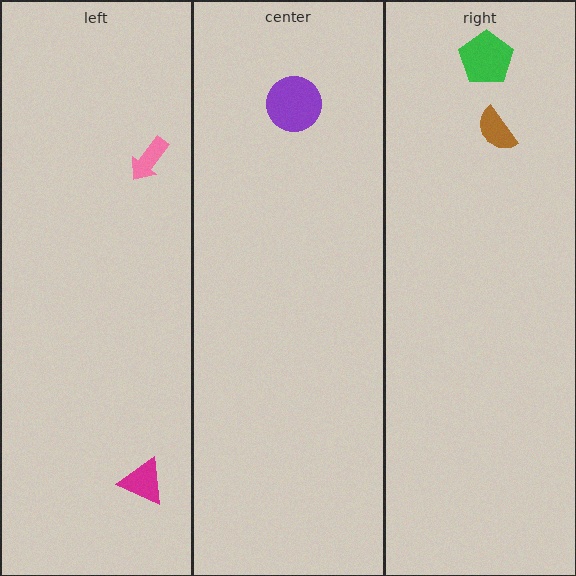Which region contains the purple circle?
The center region.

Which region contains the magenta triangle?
The left region.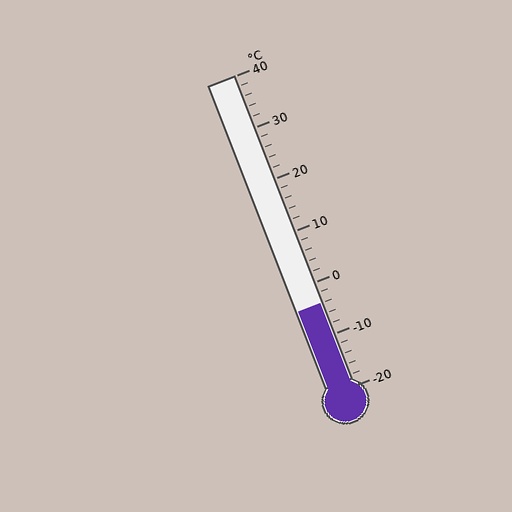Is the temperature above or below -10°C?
The temperature is above -10°C.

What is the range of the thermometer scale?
The thermometer scale ranges from -20°C to 40°C.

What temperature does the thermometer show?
The thermometer shows approximately -4°C.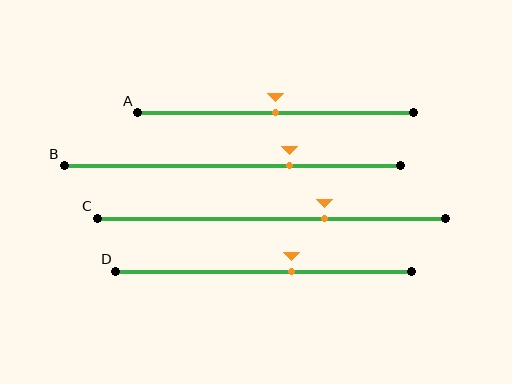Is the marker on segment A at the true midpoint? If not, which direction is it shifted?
Yes, the marker on segment A is at the true midpoint.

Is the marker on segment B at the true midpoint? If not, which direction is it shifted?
No, the marker on segment B is shifted to the right by about 17% of the segment length.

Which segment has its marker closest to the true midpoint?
Segment A has its marker closest to the true midpoint.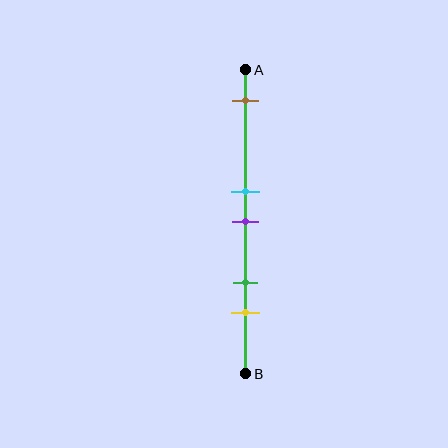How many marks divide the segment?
There are 5 marks dividing the segment.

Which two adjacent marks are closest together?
The cyan and purple marks are the closest adjacent pair.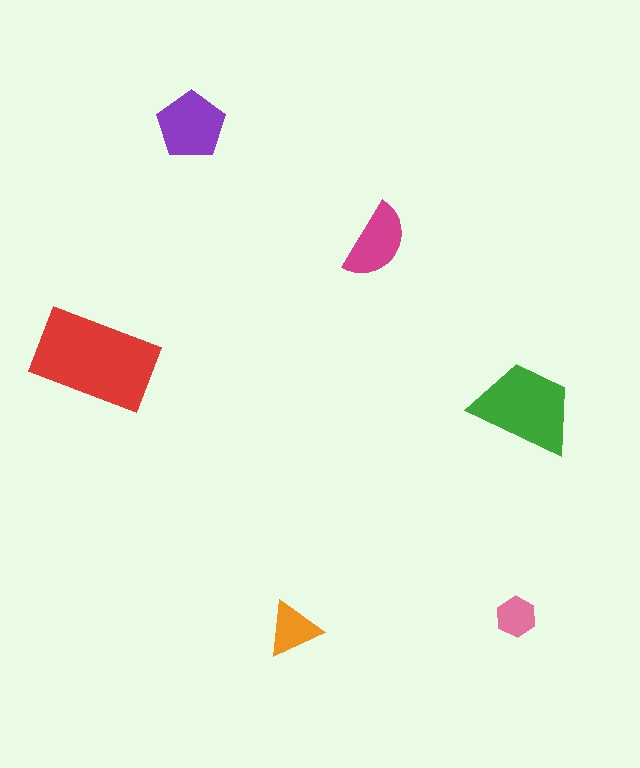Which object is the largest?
The red rectangle.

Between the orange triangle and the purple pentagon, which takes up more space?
The purple pentagon.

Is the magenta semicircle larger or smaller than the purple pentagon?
Smaller.